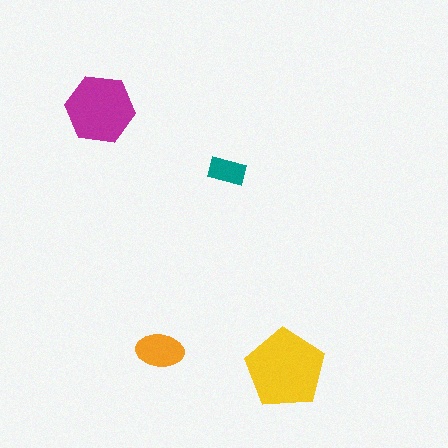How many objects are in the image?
There are 4 objects in the image.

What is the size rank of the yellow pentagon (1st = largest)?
1st.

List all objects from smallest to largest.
The teal rectangle, the orange ellipse, the magenta hexagon, the yellow pentagon.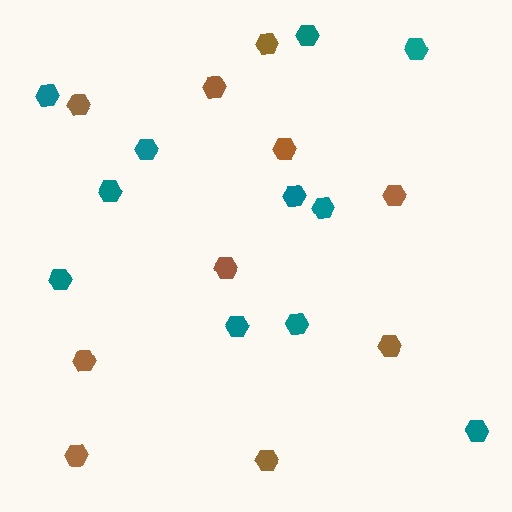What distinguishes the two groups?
There are 2 groups: one group of brown hexagons (10) and one group of teal hexagons (11).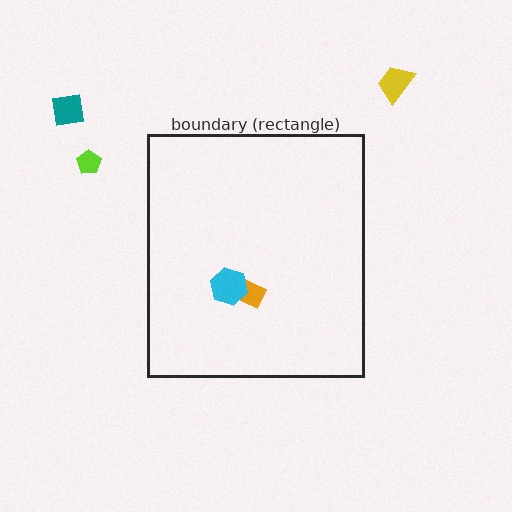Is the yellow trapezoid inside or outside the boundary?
Outside.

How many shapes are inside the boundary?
2 inside, 3 outside.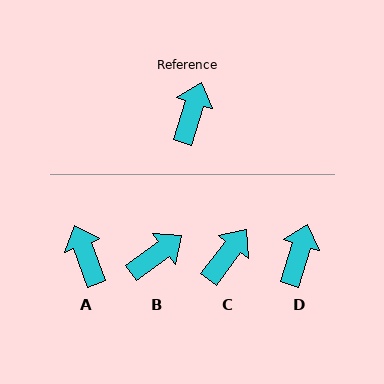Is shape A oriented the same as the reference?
No, it is off by about 38 degrees.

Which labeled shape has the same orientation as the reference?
D.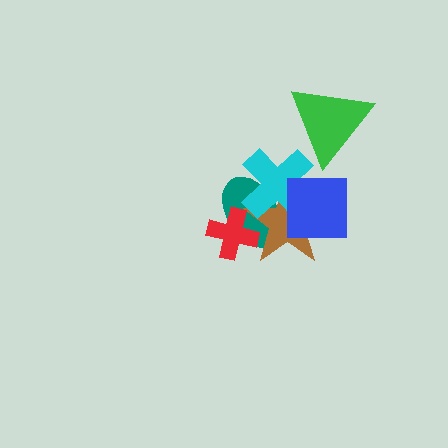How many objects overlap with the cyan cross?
3 objects overlap with the cyan cross.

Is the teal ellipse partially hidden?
Yes, it is partially covered by another shape.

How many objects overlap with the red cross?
2 objects overlap with the red cross.